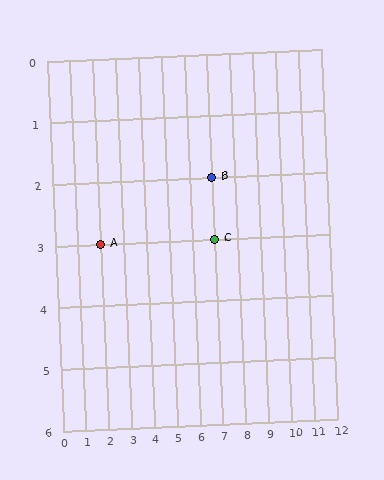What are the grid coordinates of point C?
Point C is at grid coordinates (7, 3).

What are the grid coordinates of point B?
Point B is at grid coordinates (7, 2).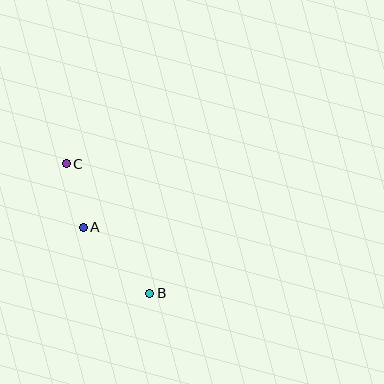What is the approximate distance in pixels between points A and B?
The distance between A and B is approximately 94 pixels.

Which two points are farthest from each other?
Points B and C are farthest from each other.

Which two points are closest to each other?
Points A and C are closest to each other.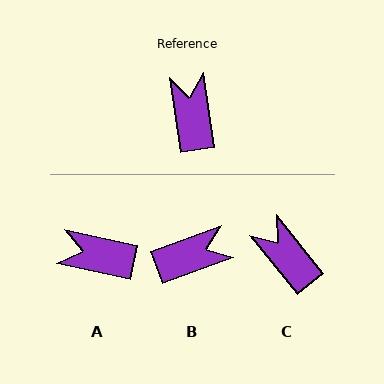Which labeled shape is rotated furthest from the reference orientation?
B, about 78 degrees away.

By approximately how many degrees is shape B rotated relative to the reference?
Approximately 78 degrees clockwise.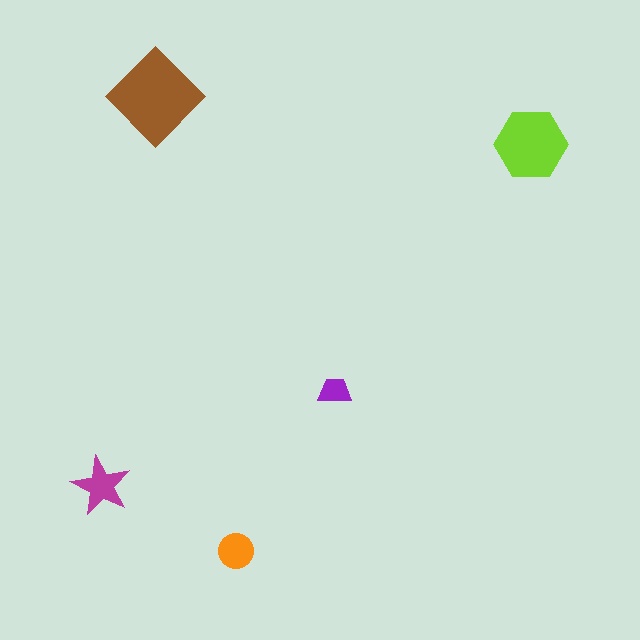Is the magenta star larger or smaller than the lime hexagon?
Smaller.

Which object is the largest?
The brown diamond.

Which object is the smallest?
The purple trapezoid.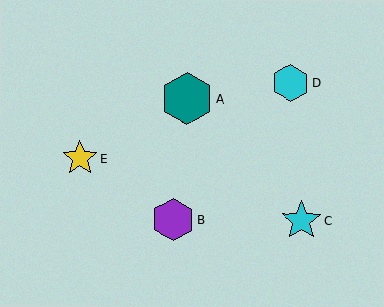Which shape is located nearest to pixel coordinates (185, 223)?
The purple hexagon (labeled B) at (173, 219) is nearest to that location.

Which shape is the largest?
The teal hexagon (labeled A) is the largest.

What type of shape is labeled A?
Shape A is a teal hexagon.